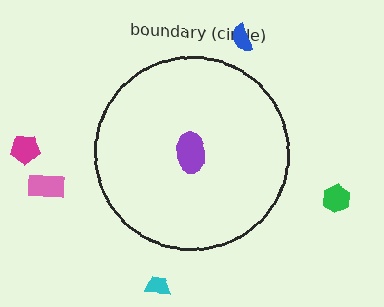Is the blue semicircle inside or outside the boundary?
Outside.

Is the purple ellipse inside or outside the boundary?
Inside.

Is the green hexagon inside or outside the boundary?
Outside.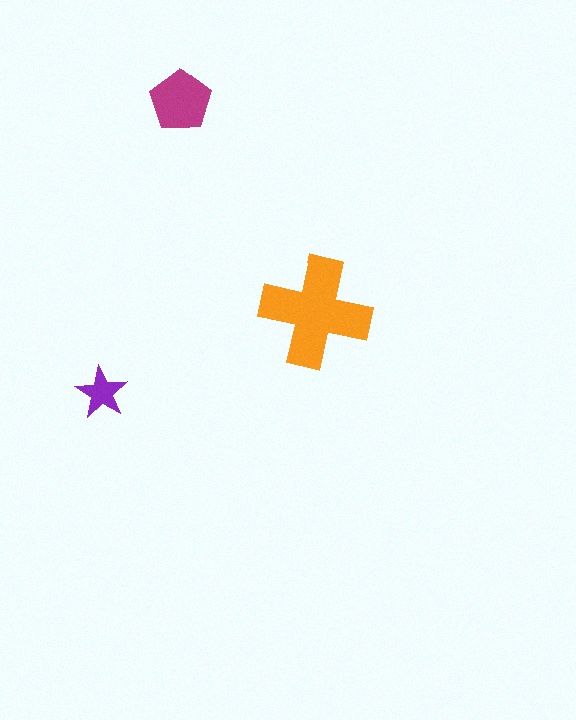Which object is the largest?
The orange cross.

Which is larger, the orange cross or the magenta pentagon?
The orange cross.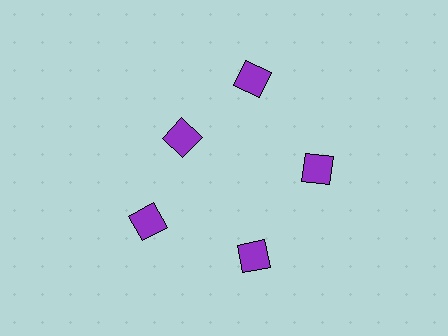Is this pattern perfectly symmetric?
No. The 5 purple diamonds are arranged in a ring, but one element near the 10 o'clock position is pulled inward toward the center, breaking the 5-fold rotational symmetry.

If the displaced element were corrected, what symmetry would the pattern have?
It would have 5-fold rotational symmetry — the pattern would map onto itself every 72 degrees.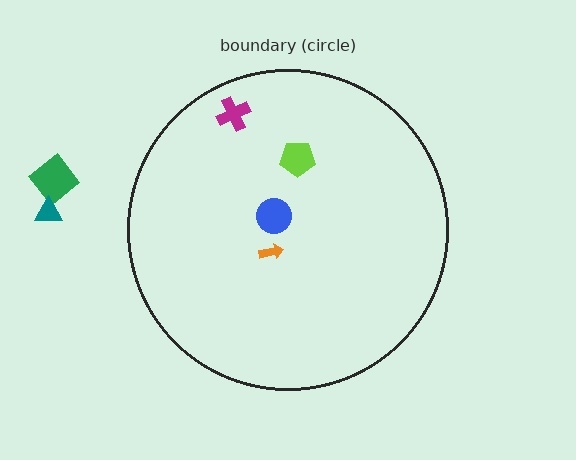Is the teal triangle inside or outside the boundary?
Outside.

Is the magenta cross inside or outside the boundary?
Inside.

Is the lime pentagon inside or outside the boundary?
Inside.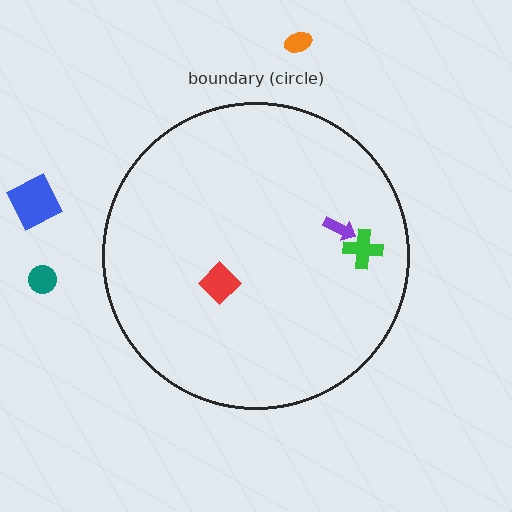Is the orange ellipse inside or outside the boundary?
Outside.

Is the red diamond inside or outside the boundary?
Inside.